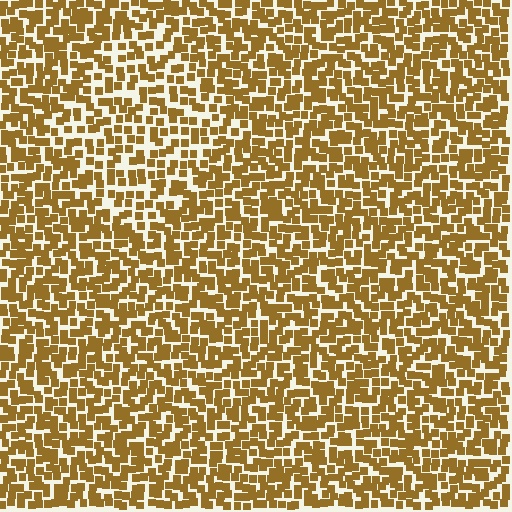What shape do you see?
I see a diamond.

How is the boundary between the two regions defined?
The boundary is defined by a change in element density (approximately 1.5x ratio). All elements are the same color, size, and shape.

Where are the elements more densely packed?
The elements are more densely packed outside the diamond boundary.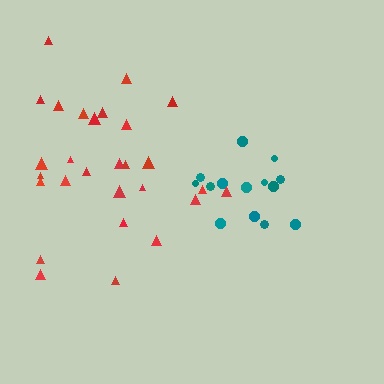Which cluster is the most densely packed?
Teal.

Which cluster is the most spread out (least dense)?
Red.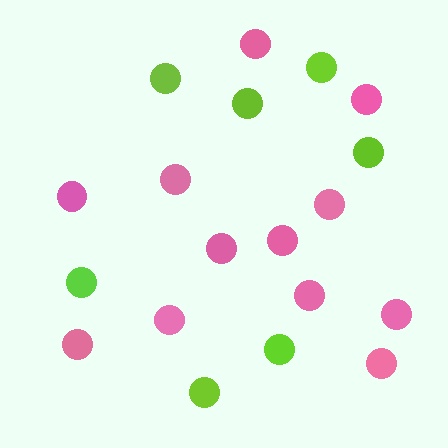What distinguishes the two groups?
There are 2 groups: one group of pink circles (12) and one group of lime circles (7).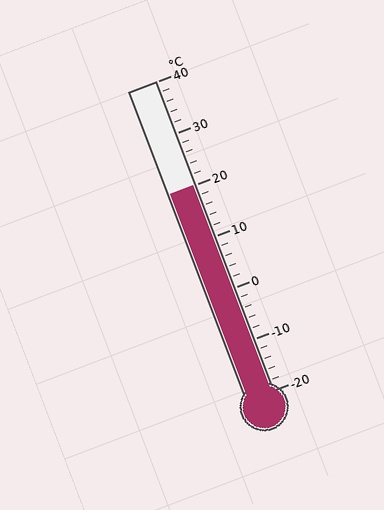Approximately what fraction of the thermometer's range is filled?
The thermometer is filled to approximately 65% of its range.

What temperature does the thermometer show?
The thermometer shows approximately 20°C.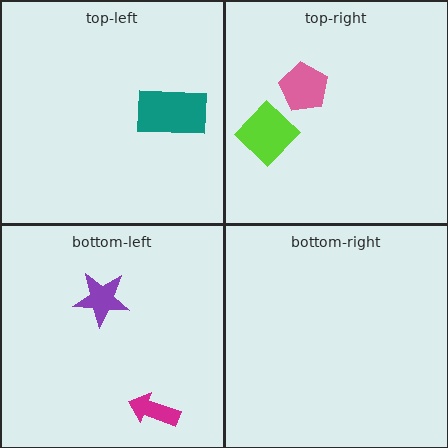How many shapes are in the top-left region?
1.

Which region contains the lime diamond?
The top-right region.